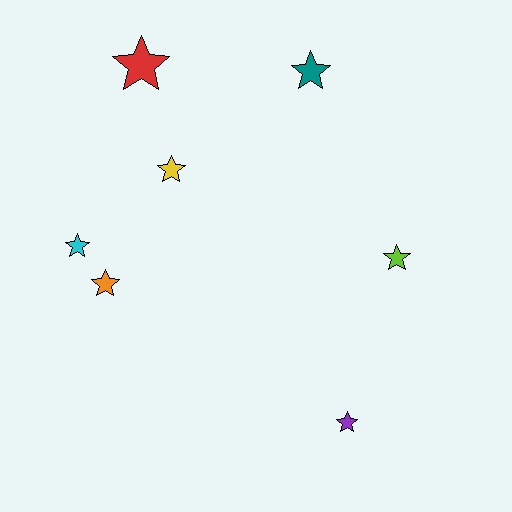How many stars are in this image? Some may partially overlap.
There are 7 stars.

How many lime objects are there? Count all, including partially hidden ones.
There is 1 lime object.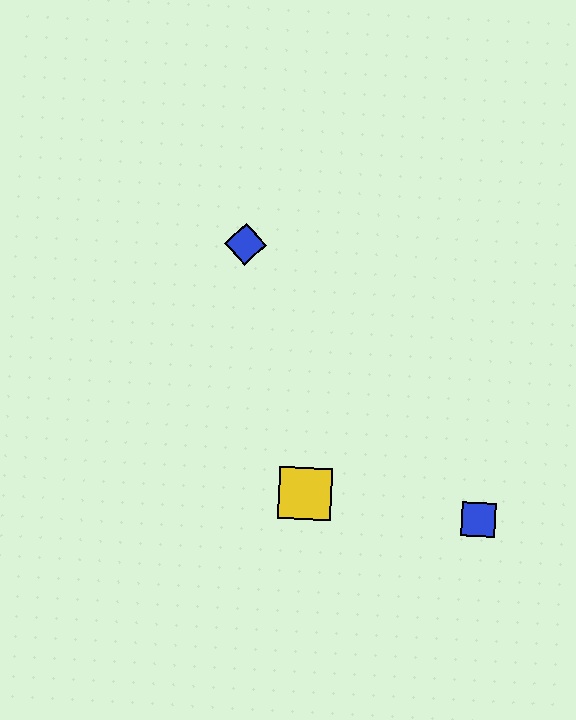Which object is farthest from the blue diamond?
The blue square is farthest from the blue diamond.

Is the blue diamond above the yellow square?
Yes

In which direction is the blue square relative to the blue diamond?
The blue square is below the blue diamond.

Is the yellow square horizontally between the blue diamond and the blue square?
Yes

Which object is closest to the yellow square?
The blue square is closest to the yellow square.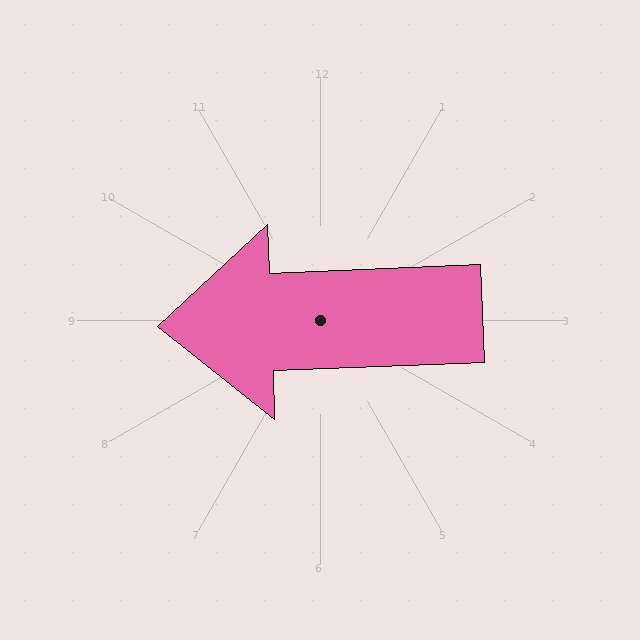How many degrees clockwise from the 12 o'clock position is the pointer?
Approximately 268 degrees.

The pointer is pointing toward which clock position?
Roughly 9 o'clock.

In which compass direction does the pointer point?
West.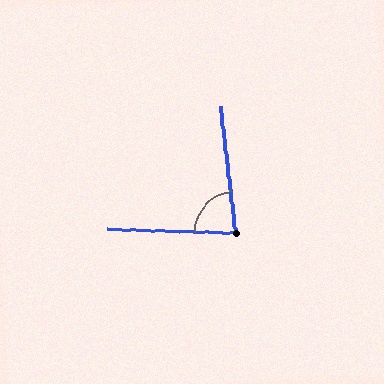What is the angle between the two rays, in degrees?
Approximately 81 degrees.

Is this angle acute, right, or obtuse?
It is acute.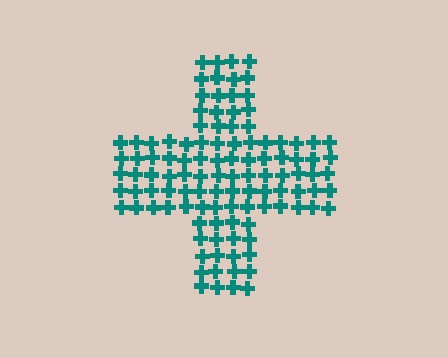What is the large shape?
The large shape is a cross.